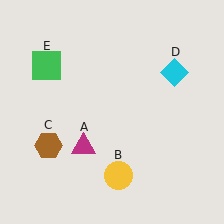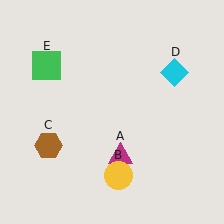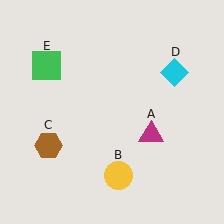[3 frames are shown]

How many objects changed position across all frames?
1 object changed position: magenta triangle (object A).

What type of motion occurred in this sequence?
The magenta triangle (object A) rotated counterclockwise around the center of the scene.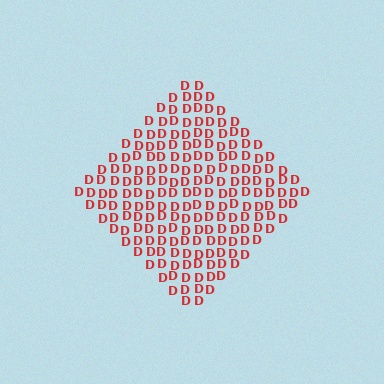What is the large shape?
The large shape is a diamond.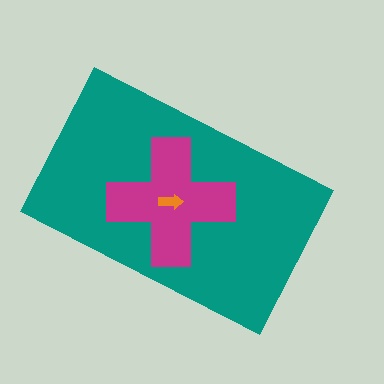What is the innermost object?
The orange arrow.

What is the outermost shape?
The teal rectangle.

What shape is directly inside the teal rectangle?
The magenta cross.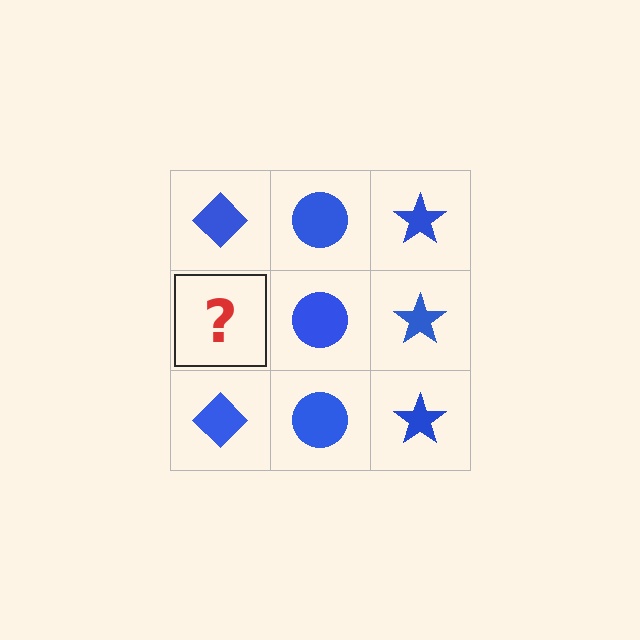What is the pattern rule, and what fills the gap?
The rule is that each column has a consistent shape. The gap should be filled with a blue diamond.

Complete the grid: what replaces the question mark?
The question mark should be replaced with a blue diamond.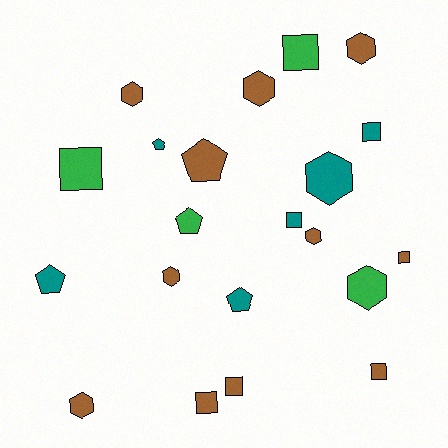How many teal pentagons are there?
There are 3 teal pentagons.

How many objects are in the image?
There are 21 objects.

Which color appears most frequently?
Brown, with 11 objects.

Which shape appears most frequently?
Hexagon, with 8 objects.